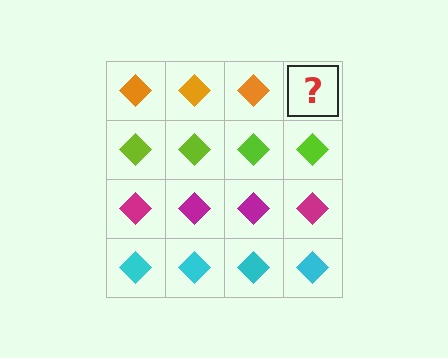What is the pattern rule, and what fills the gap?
The rule is that each row has a consistent color. The gap should be filled with an orange diamond.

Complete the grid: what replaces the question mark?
The question mark should be replaced with an orange diamond.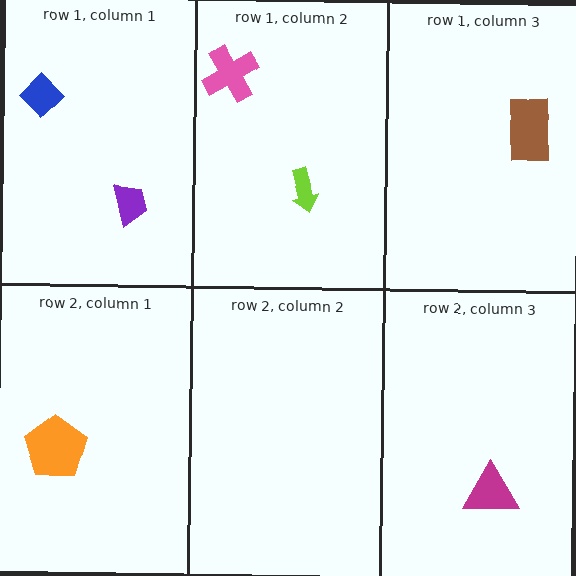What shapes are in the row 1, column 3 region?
The brown rectangle.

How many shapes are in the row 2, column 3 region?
1.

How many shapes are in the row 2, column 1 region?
1.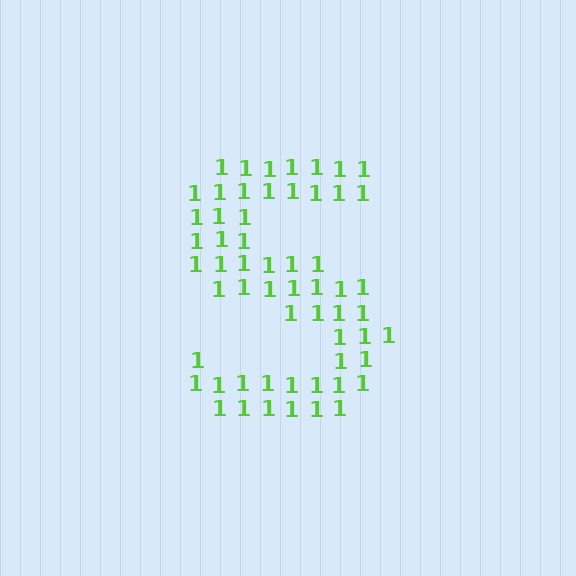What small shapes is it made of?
It is made of small digit 1's.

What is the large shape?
The large shape is the letter S.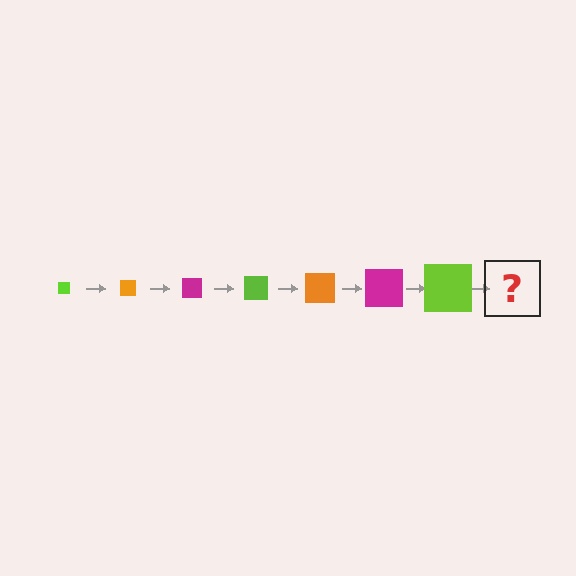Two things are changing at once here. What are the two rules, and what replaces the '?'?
The two rules are that the square grows larger each step and the color cycles through lime, orange, and magenta. The '?' should be an orange square, larger than the previous one.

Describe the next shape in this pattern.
It should be an orange square, larger than the previous one.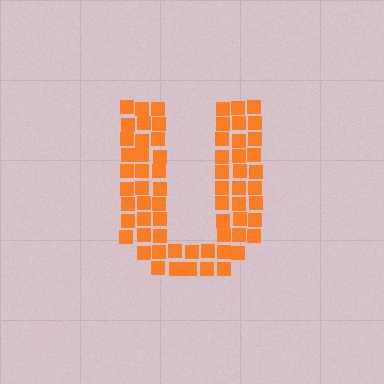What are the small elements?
The small elements are squares.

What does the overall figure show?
The overall figure shows the letter U.